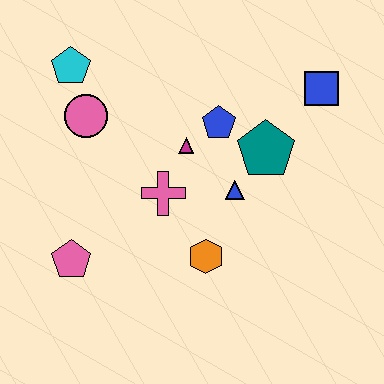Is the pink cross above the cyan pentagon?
No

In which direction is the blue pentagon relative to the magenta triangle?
The blue pentagon is to the right of the magenta triangle.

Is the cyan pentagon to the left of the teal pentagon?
Yes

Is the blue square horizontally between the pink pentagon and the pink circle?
No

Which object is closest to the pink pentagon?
The pink cross is closest to the pink pentagon.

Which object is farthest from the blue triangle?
The cyan pentagon is farthest from the blue triangle.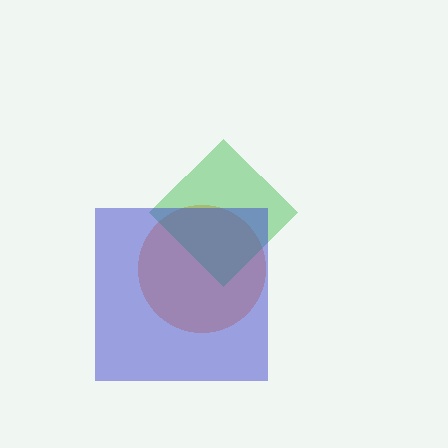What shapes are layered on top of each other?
The layered shapes are: an orange circle, a green diamond, a blue square.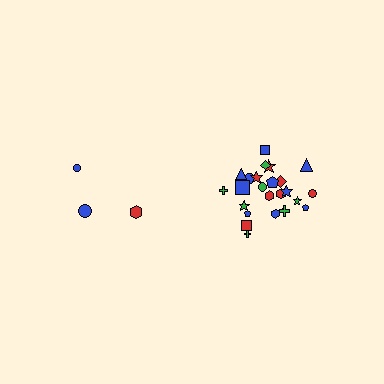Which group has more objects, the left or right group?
The right group.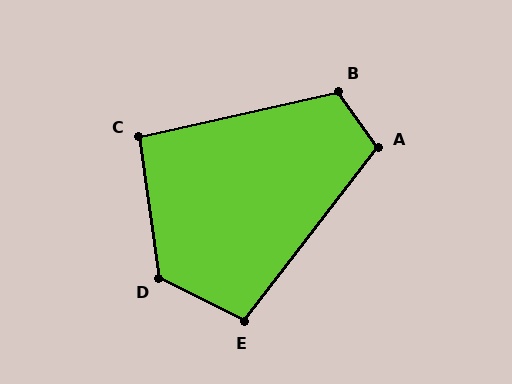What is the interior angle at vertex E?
Approximately 101 degrees (obtuse).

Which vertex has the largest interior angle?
D, at approximately 125 degrees.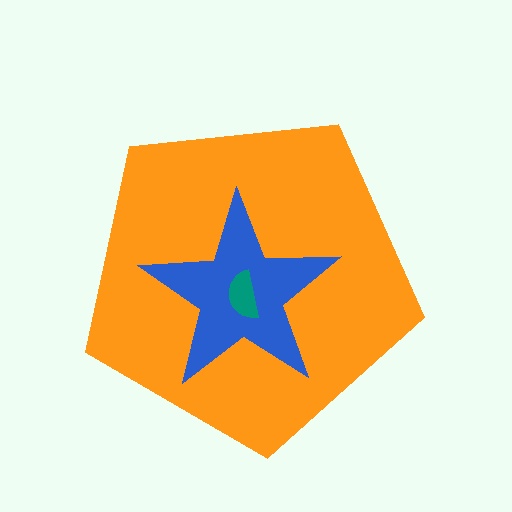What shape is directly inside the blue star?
The teal semicircle.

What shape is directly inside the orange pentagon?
The blue star.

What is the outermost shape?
The orange pentagon.